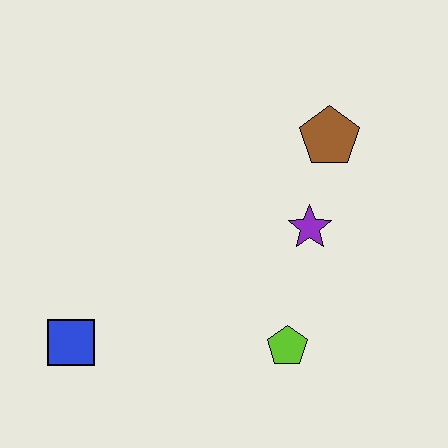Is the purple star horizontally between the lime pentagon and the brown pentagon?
Yes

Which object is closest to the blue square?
The lime pentagon is closest to the blue square.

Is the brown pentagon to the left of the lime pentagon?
No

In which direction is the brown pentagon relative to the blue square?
The brown pentagon is to the right of the blue square.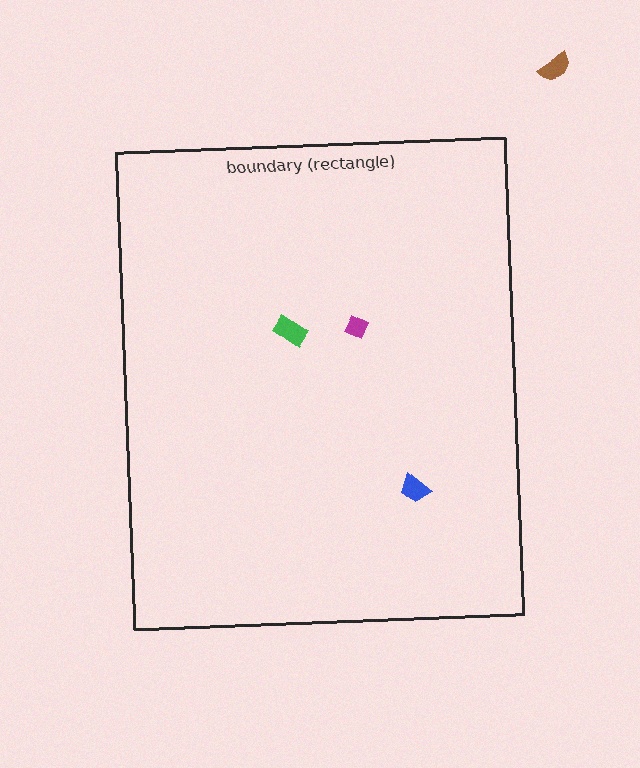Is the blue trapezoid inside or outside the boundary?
Inside.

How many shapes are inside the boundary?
3 inside, 1 outside.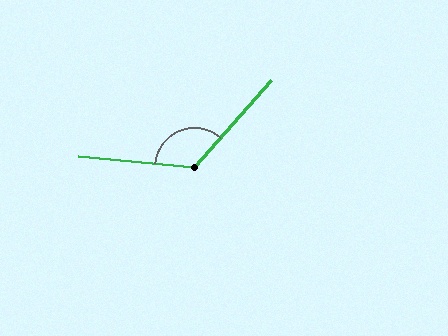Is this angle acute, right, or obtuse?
It is obtuse.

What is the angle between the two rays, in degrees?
Approximately 126 degrees.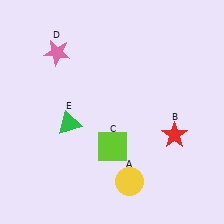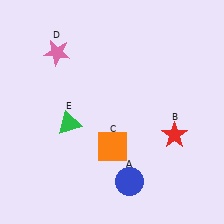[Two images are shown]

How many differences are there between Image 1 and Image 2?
There are 2 differences between the two images.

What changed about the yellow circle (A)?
In Image 1, A is yellow. In Image 2, it changed to blue.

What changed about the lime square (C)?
In Image 1, C is lime. In Image 2, it changed to orange.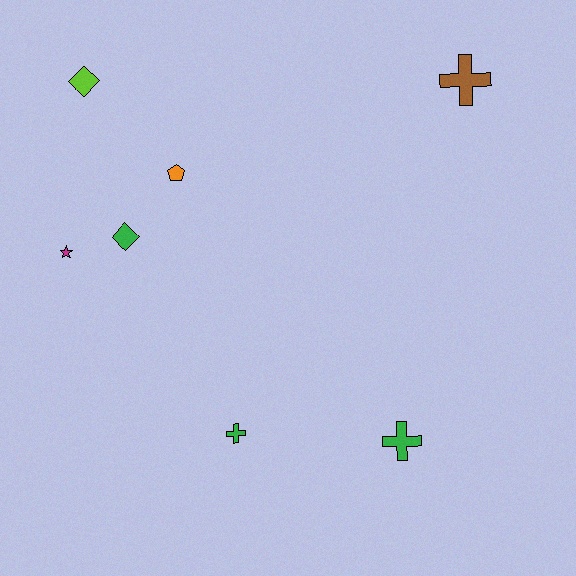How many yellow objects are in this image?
There are no yellow objects.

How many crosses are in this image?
There are 3 crosses.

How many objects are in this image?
There are 7 objects.